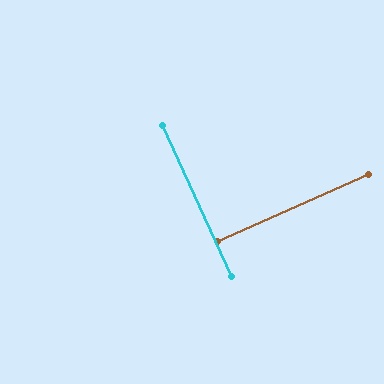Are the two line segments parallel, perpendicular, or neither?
Perpendicular — they meet at approximately 89°.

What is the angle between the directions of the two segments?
Approximately 89 degrees.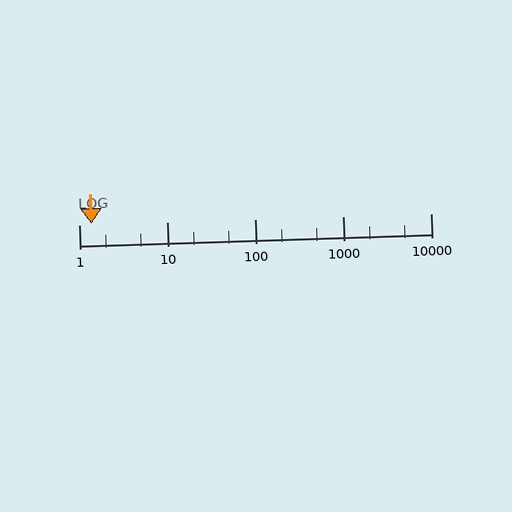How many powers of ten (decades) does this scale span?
The scale spans 4 decades, from 1 to 10000.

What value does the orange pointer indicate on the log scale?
The pointer indicates approximately 1.4.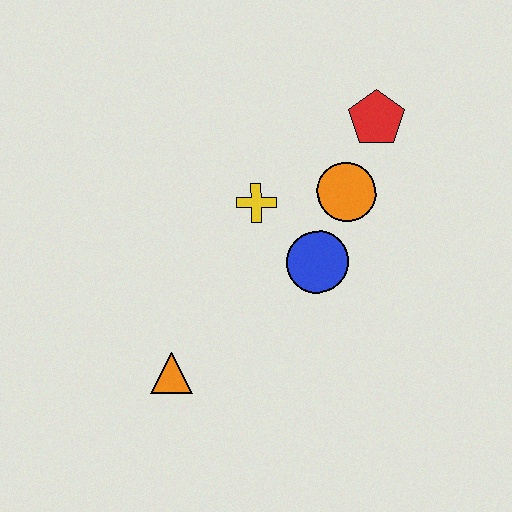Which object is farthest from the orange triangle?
The red pentagon is farthest from the orange triangle.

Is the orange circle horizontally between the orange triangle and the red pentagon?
Yes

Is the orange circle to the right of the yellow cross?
Yes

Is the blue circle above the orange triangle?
Yes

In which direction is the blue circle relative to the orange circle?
The blue circle is below the orange circle.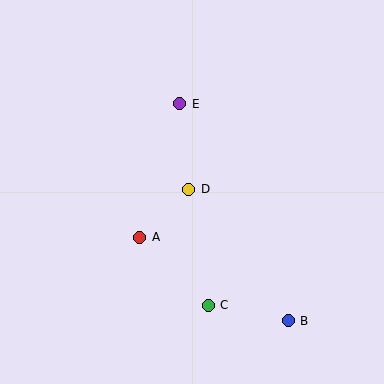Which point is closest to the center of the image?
Point D at (189, 189) is closest to the center.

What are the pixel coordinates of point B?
Point B is at (288, 321).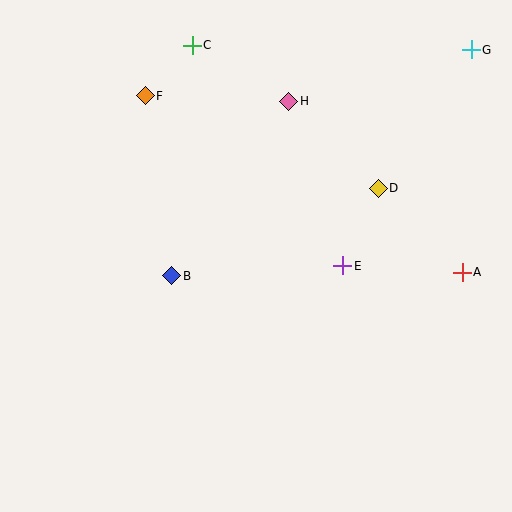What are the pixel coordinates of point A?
Point A is at (462, 272).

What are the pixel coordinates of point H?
Point H is at (289, 101).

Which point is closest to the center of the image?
Point B at (172, 276) is closest to the center.